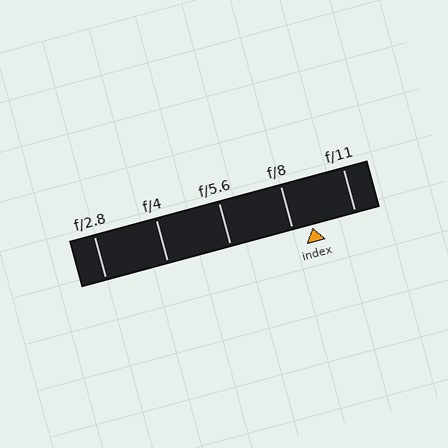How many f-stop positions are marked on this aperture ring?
There are 5 f-stop positions marked.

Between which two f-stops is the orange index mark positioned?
The index mark is between f/8 and f/11.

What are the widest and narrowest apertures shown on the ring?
The widest aperture shown is f/2.8 and the narrowest is f/11.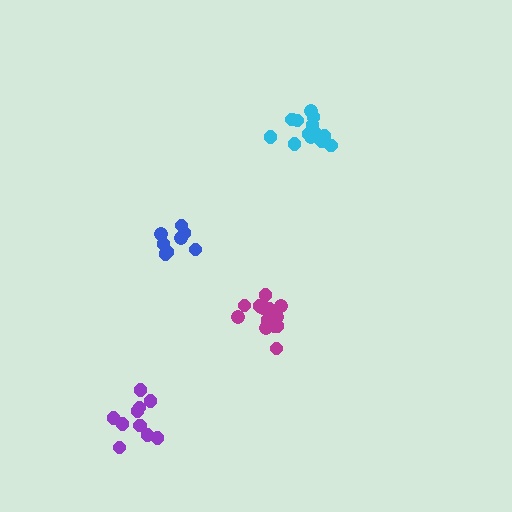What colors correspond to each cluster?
The clusters are colored: purple, cyan, magenta, blue.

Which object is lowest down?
The purple cluster is bottommost.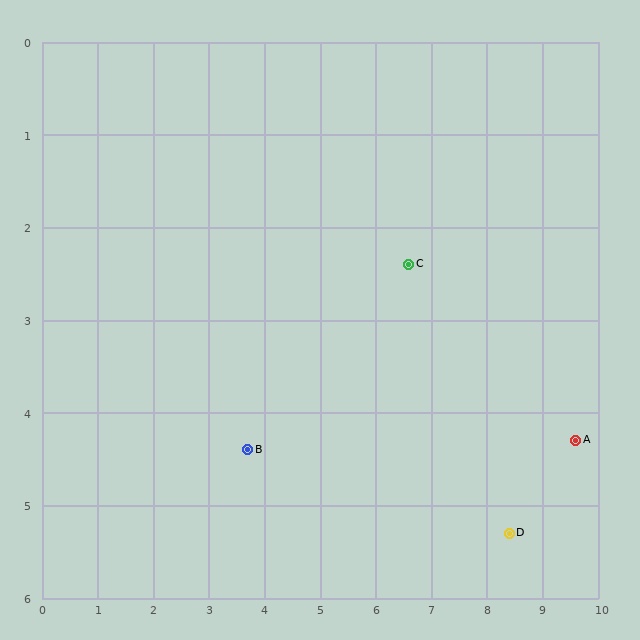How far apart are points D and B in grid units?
Points D and B are about 4.8 grid units apart.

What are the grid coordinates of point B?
Point B is at approximately (3.7, 4.4).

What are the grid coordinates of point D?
Point D is at approximately (8.4, 5.3).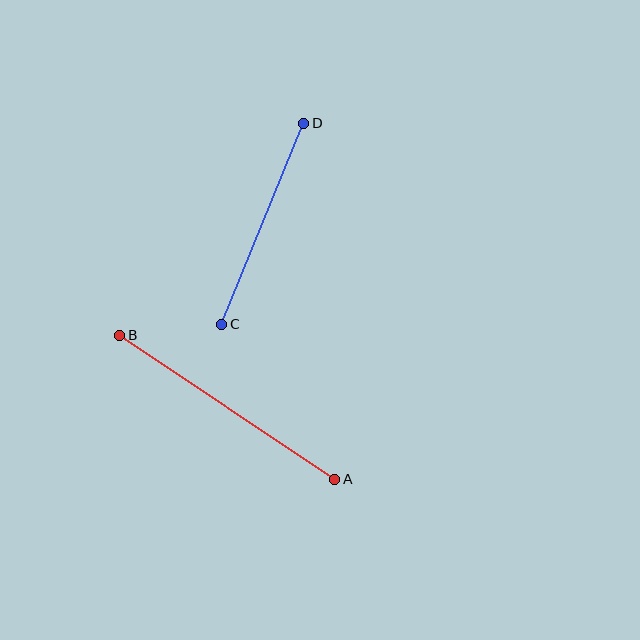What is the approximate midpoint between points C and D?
The midpoint is at approximately (263, 224) pixels.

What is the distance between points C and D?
The distance is approximately 217 pixels.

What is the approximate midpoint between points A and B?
The midpoint is at approximately (227, 407) pixels.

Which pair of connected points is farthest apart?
Points A and B are farthest apart.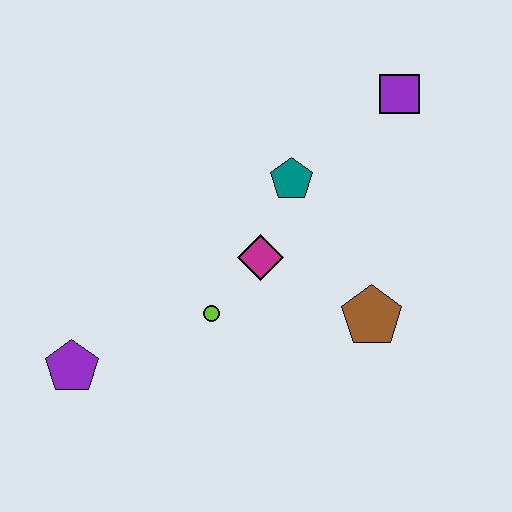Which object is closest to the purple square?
The teal pentagon is closest to the purple square.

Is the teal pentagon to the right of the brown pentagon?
No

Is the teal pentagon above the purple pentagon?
Yes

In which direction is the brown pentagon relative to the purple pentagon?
The brown pentagon is to the right of the purple pentagon.